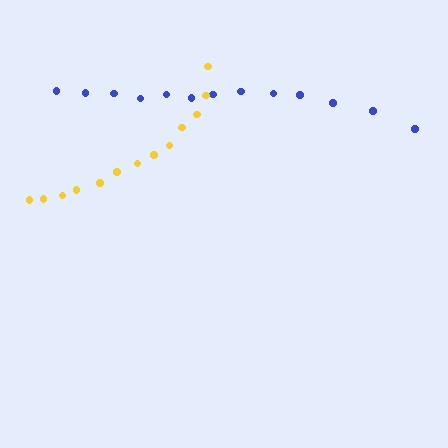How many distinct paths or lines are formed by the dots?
There are 2 distinct paths.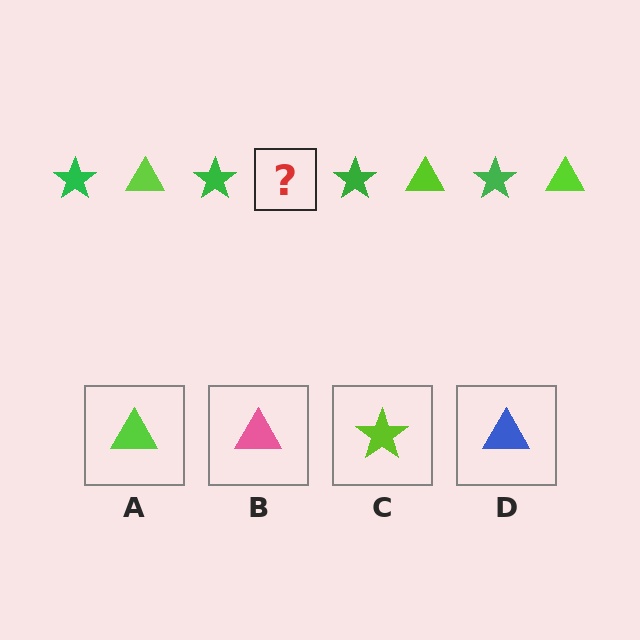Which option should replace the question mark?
Option A.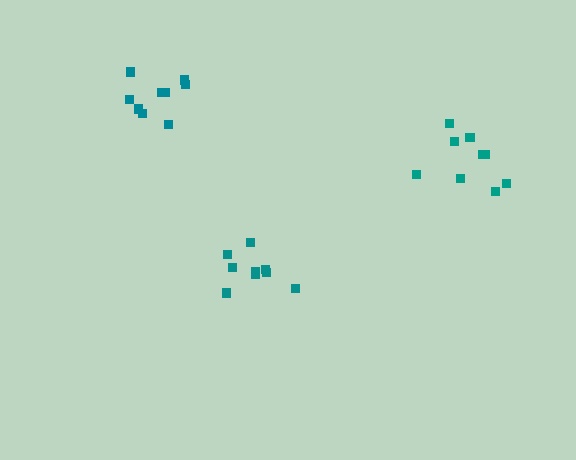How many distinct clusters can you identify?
There are 3 distinct clusters.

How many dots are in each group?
Group 1: 9 dots, Group 2: 9 dots, Group 3: 9 dots (27 total).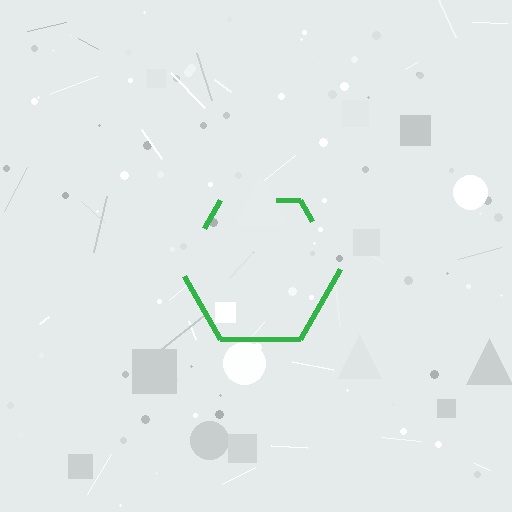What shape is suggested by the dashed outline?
The dashed outline suggests a hexagon.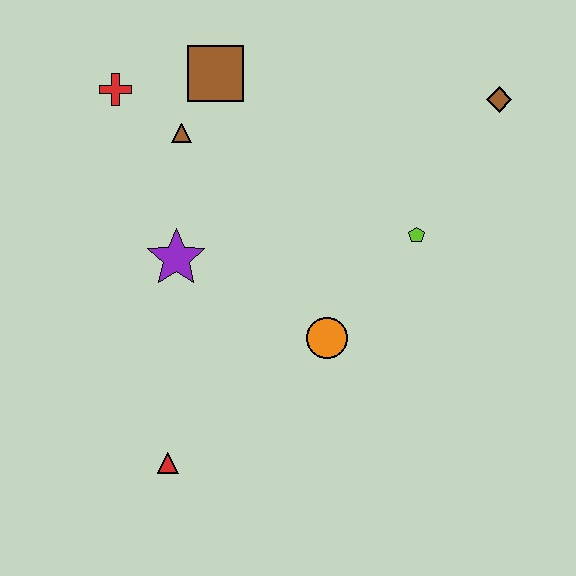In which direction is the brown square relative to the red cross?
The brown square is to the right of the red cross.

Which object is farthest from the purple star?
The brown diamond is farthest from the purple star.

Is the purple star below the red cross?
Yes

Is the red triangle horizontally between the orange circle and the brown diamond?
No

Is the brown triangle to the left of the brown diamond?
Yes